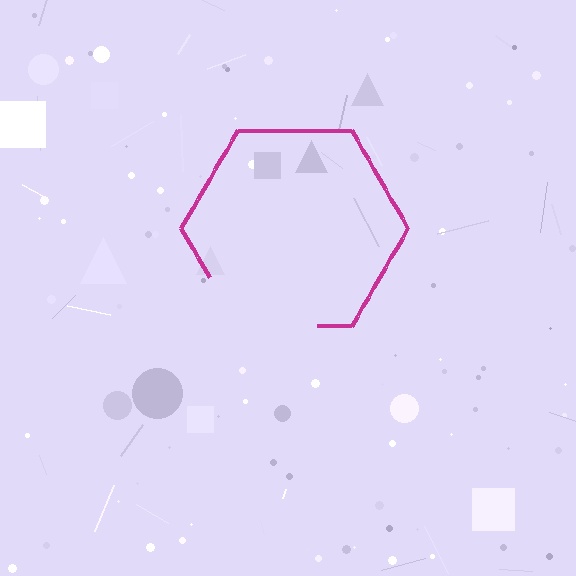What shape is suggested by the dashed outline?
The dashed outline suggests a hexagon.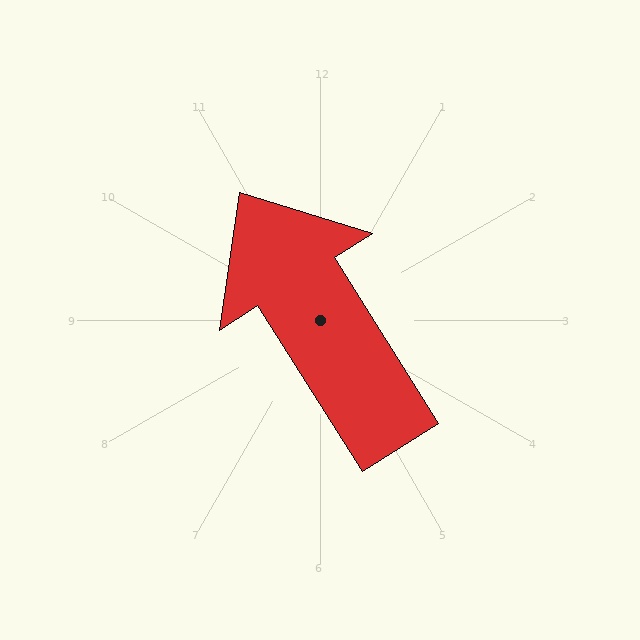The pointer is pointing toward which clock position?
Roughly 11 o'clock.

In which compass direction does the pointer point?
Northwest.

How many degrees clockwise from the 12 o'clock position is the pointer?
Approximately 328 degrees.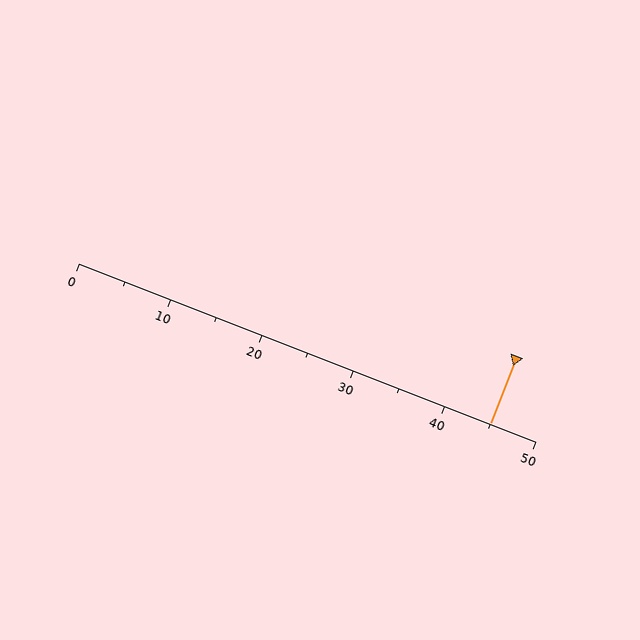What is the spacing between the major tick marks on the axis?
The major ticks are spaced 10 apart.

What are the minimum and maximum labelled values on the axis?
The axis runs from 0 to 50.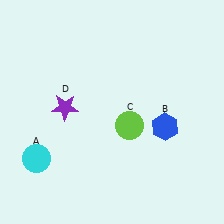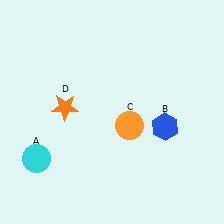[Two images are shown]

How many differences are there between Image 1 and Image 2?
There are 2 differences between the two images.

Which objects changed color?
C changed from lime to orange. D changed from purple to orange.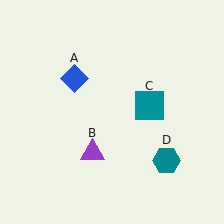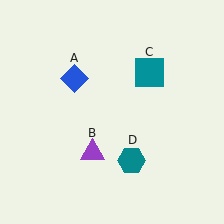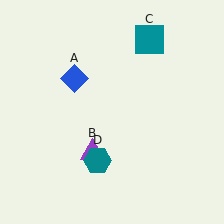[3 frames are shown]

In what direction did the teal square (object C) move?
The teal square (object C) moved up.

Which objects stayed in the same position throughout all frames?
Blue diamond (object A) and purple triangle (object B) remained stationary.